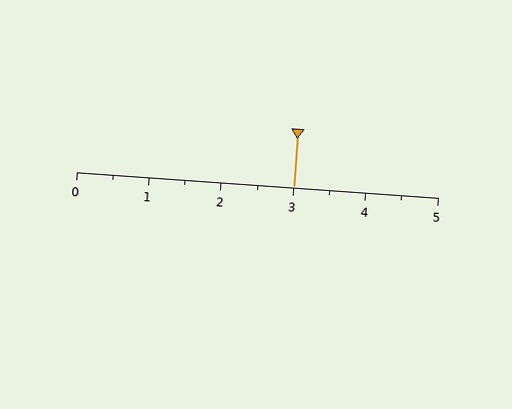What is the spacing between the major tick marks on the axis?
The major ticks are spaced 1 apart.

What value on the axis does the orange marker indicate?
The marker indicates approximately 3.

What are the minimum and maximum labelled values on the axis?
The axis runs from 0 to 5.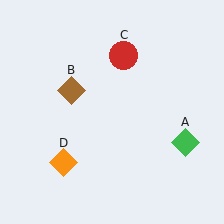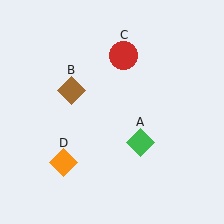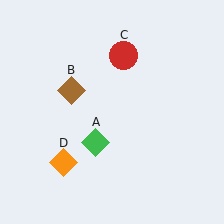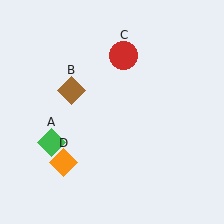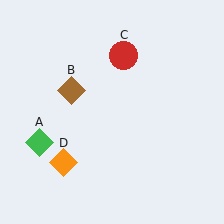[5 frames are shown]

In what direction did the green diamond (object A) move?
The green diamond (object A) moved left.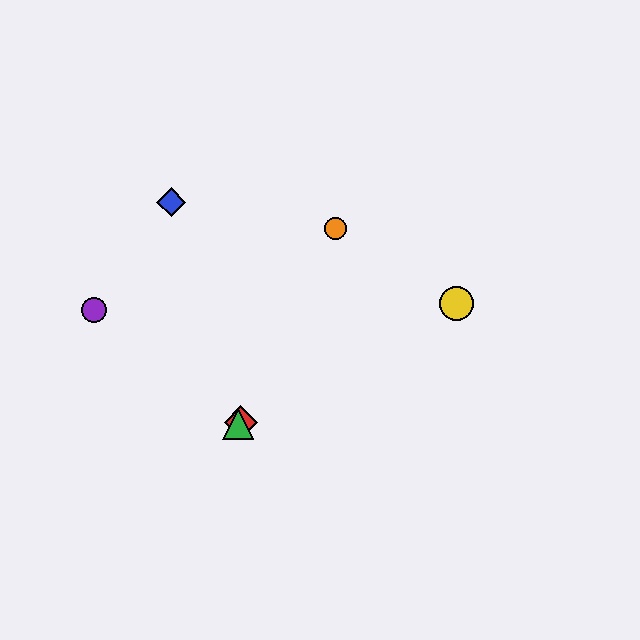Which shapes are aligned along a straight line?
The red diamond, the green triangle, the yellow circle are aligned along a straight line.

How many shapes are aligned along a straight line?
3 shapes (the red diamond, the green triangle, the yellow circle) are aligned along a straight line.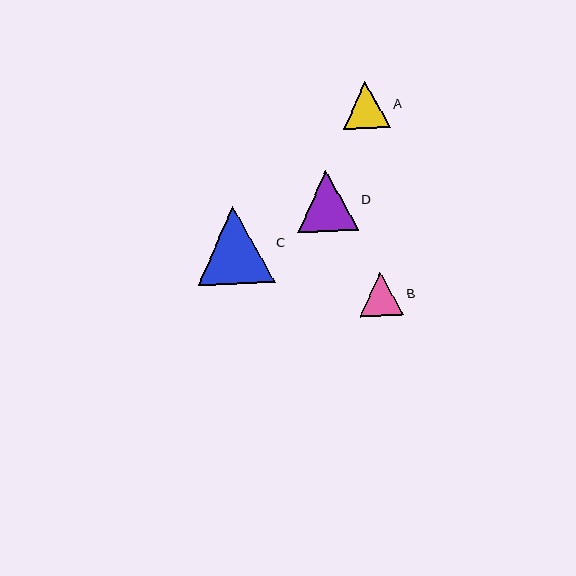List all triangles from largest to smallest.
From largest to smallest: C, D, A, B.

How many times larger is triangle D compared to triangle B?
Triangle D is approximately 1.4 times the size of triangle B.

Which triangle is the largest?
Triangle C is the largest with a size of approximately 77 pixels.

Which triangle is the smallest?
Triangle B is the smallest with a size of approximately 44 pixels.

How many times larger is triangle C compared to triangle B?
Triangle C is approximately 1.8 times the size of triangle B.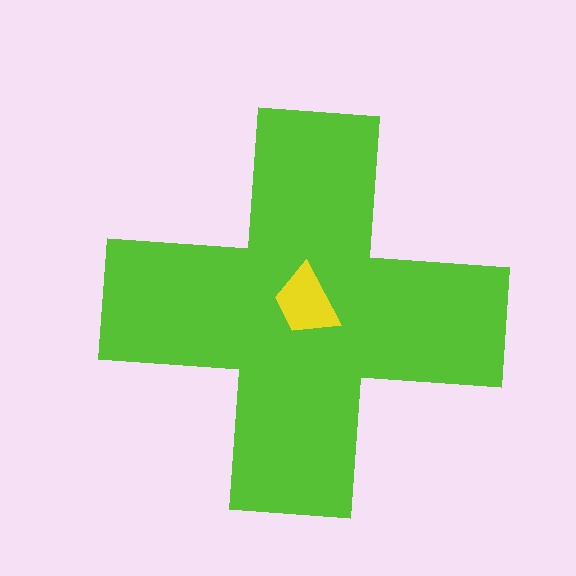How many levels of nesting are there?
2.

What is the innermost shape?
The yellow trapezoid.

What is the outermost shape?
The lime cross.